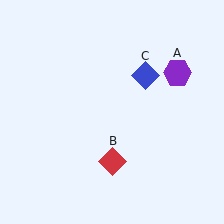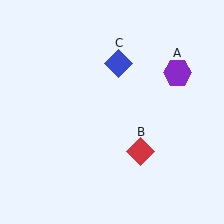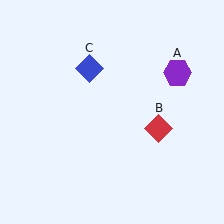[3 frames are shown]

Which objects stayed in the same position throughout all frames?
Purple hexagon (object A) remained stationary.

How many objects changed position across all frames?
2 objects changed position: red diamond (object B), blue diamond (object C).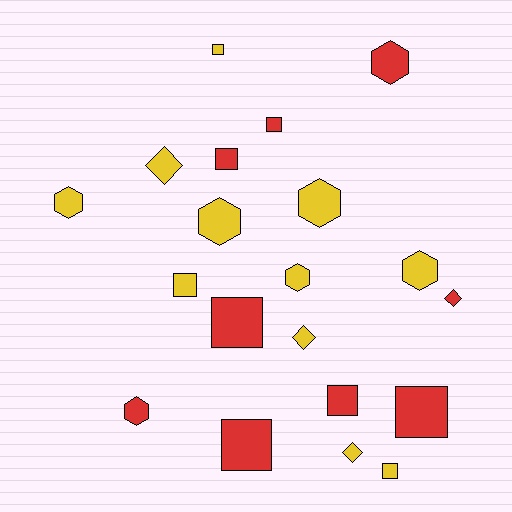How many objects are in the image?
There are 20 objects.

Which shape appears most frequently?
Square, with 9 objects.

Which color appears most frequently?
Yellow, with 11 objects.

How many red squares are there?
There are 6 red squares.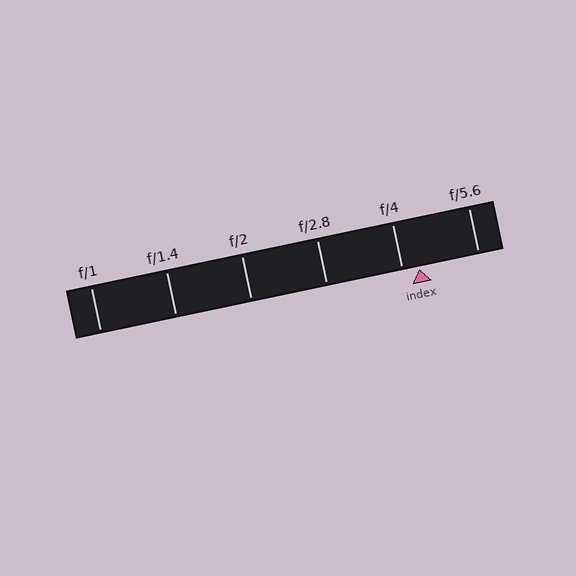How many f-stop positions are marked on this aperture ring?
There are 6 f-stop positions marked.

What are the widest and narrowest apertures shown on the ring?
The widest aperture shown is f/1 and the narrowest is f/5.6.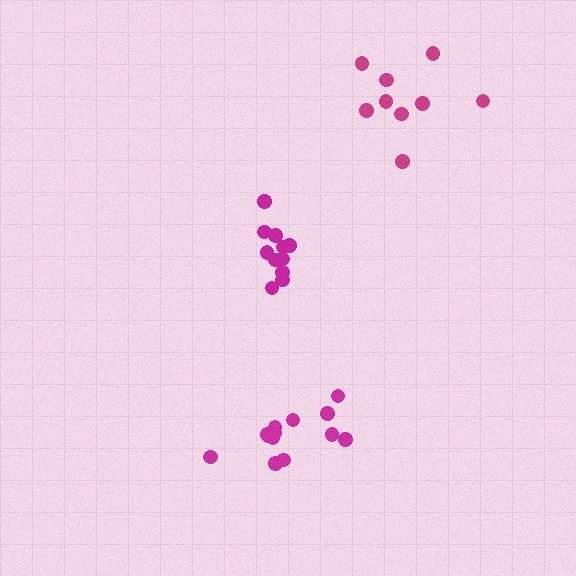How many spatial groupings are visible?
There are 3 spatial groupings.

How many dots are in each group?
Group 1: 11 dots, Group 2: 9 dots, Group 3: 13 dots (33 total).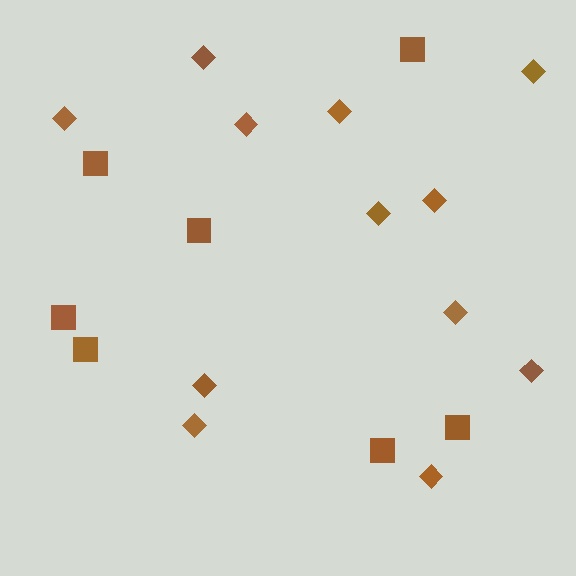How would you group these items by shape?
There are 2 groups: one group of diamonds (12) and one group of squares (7).